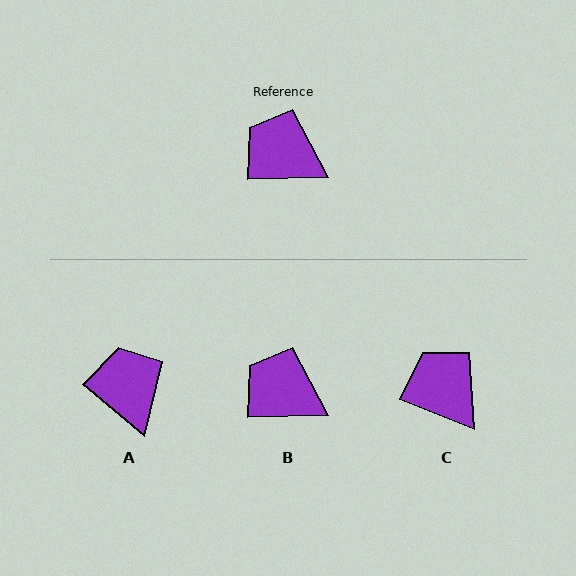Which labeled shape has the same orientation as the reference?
B.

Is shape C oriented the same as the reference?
No, it is off by about 24 degrees.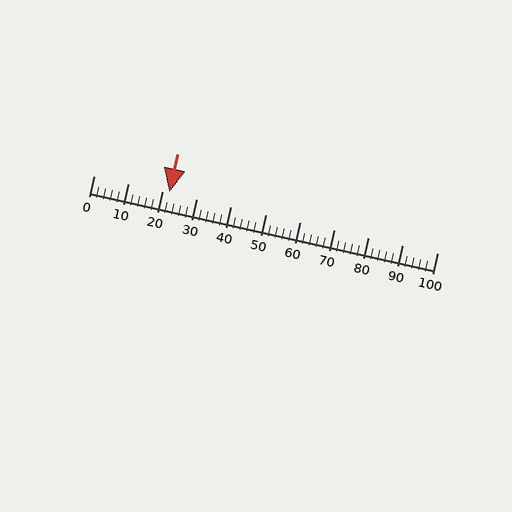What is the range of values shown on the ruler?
The ruler shows values from 0 to 100.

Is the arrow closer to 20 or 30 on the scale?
The arrow is closer to 20.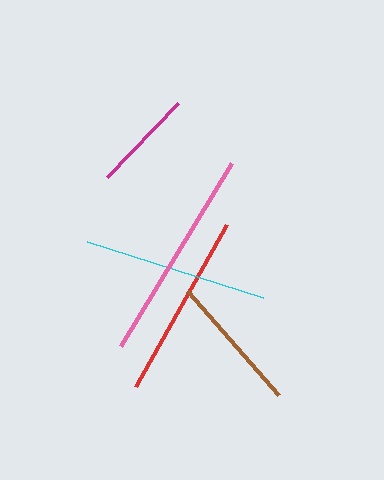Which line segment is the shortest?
The magenta line is the shortest at approximately 102 pixels.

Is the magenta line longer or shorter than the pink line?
The pink line is longer than the magenta line.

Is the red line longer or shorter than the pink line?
The pink line is longer than the red line.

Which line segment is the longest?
The pink line is the longest at approximately 214 pixels.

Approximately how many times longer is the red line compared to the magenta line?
The red line is approximately 1.8 times the length of the magenta line.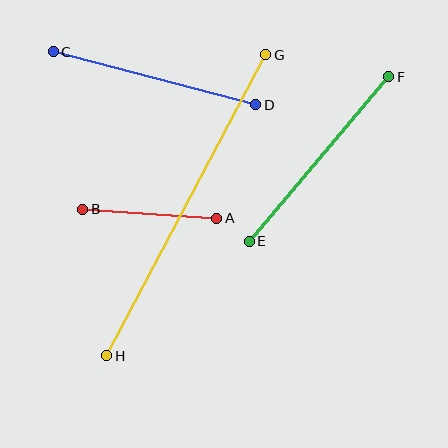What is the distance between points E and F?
The distance is approximately 215 pixels.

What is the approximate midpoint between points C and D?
The midpoint is at approximately (154, 78) pixels.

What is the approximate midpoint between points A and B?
The midpoint is at approximately (150, 214) pixels.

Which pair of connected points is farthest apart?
Points G and H are farthest apart.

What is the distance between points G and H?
The distance is approximately 340 pixels.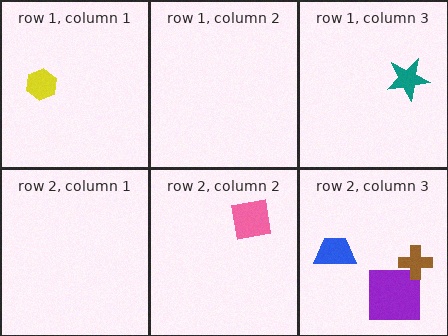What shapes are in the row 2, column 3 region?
The purple square, the brown cross, the blue trapezoid.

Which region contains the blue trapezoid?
The row 2, column 3 region.